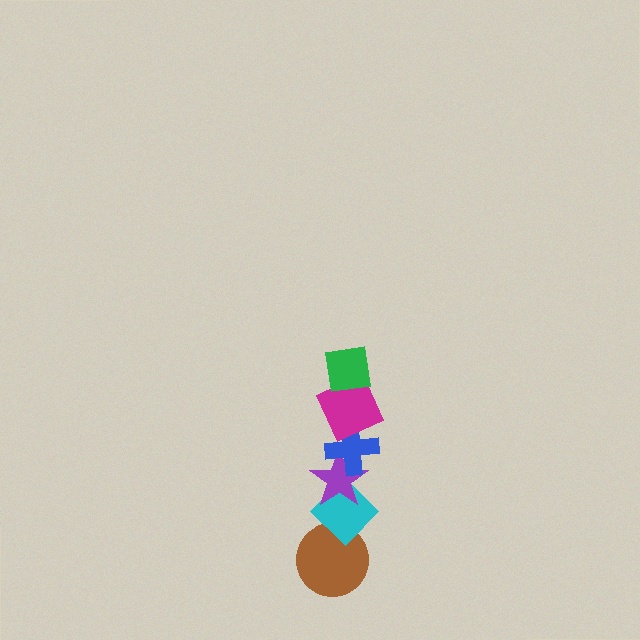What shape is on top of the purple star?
The blue cross is on top of the purple star.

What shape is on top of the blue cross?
The magenta square is on top of the blue cross.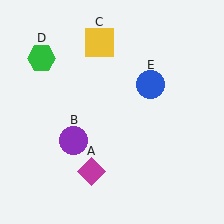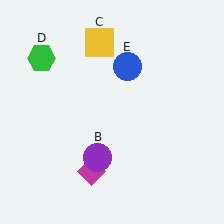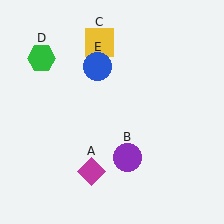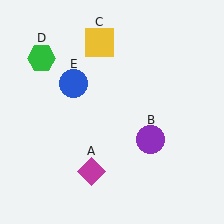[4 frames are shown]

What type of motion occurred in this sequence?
The purple circle (object B), blue circle (object E) rotated counterclockwise around the center of the scene.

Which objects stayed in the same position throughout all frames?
Magenta diamond (object A) and yellow square (object C) and green hexagon (object D) remained stationary.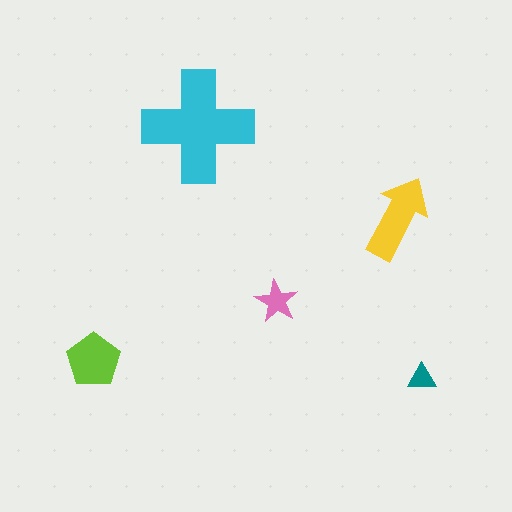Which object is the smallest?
The teal triangle.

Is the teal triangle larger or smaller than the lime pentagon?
Smaller.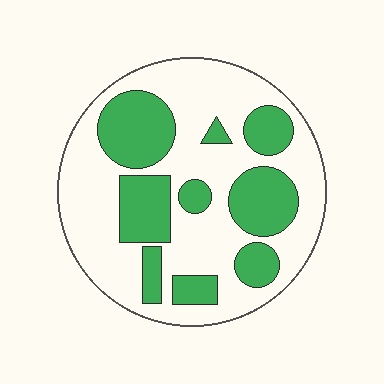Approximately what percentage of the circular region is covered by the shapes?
Approximately 35%.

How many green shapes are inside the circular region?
9.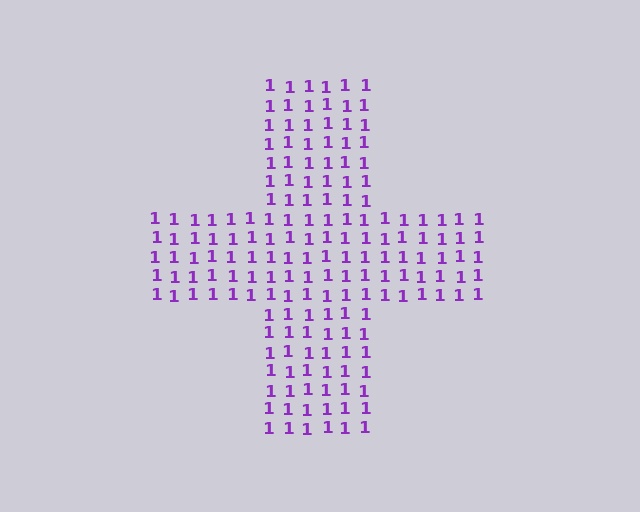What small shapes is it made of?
It is made of small digit 1's.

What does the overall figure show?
The overall figure shows a cross.